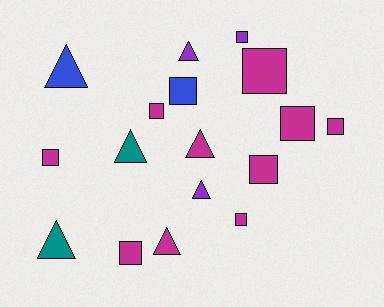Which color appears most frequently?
Magenta, with 10 objects.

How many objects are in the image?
There are 17 objects.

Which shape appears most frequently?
Square, with 10 objects.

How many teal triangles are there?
There are 2 teal triangles.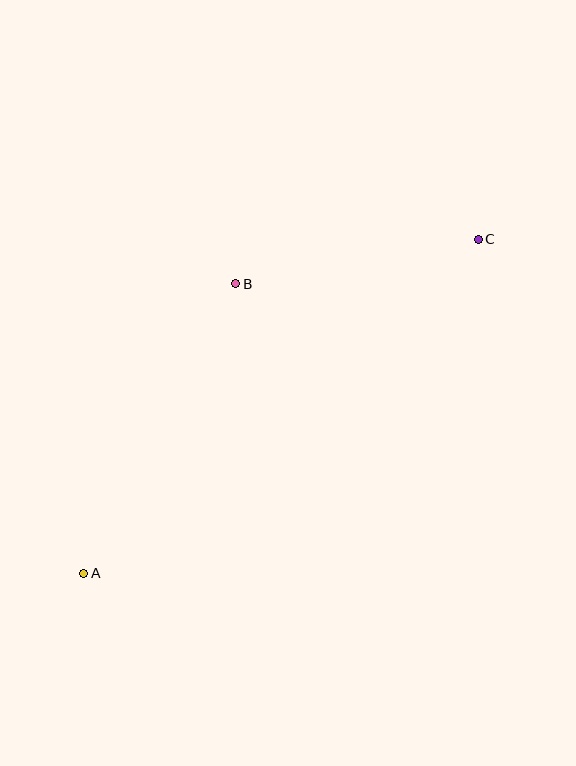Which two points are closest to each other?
Points B and C are closest to each other.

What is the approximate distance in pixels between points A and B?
The distance between A and B is approximately 326 pixels.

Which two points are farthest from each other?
Points A and C are farthest from each other.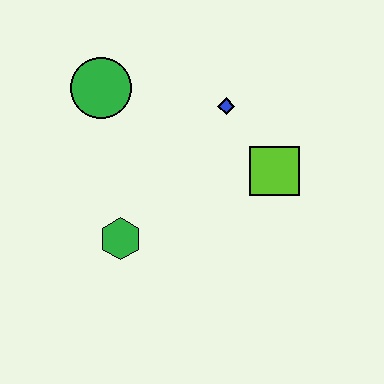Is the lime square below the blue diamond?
Yes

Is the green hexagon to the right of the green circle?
Yes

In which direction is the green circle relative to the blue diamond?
The green circle is to the left of the blue diamond.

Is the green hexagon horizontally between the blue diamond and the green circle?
Yes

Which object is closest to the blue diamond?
The lime square is closest to the blue diamond.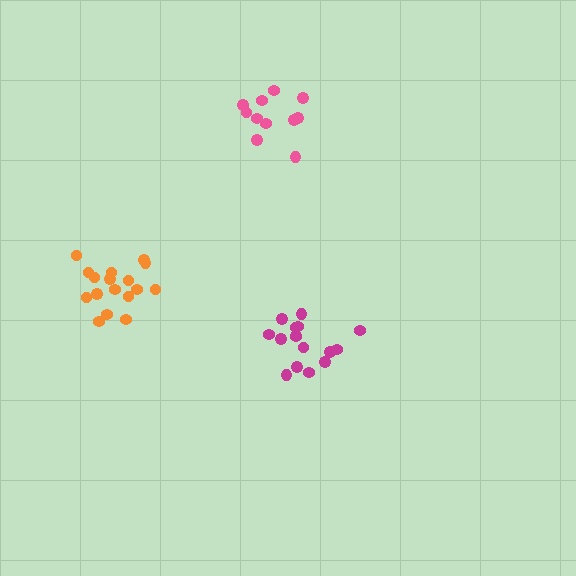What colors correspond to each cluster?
The clusters are colored: orange, magenta, pink.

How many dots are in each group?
Group 1: 17 dots, Group 2: 16 dots, Group 3: 11 dots (44 total).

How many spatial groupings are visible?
There are 3 spatial groupings.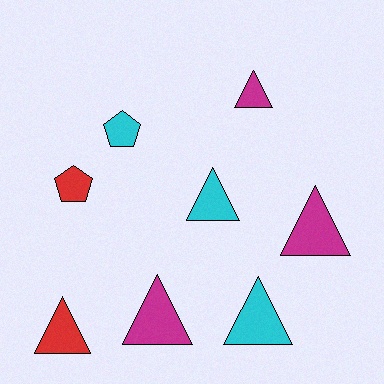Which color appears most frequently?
Magenta, with 3 objects.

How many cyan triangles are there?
There are 2 cyan triangles.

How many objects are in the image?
There are 8 objects.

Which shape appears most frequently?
Triangle, with 6 objects.